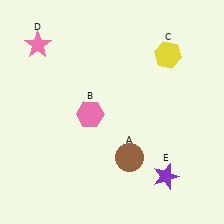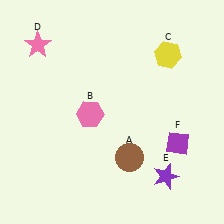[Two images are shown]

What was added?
A purple diamond (F) was added in Image 2.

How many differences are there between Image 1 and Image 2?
There is 1 difference between the two images.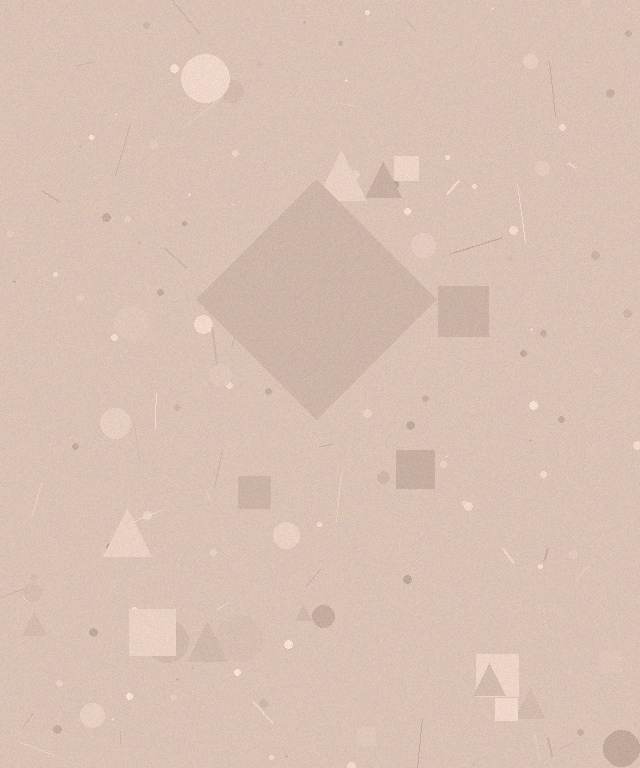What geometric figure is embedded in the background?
A diamond is embedded in the background.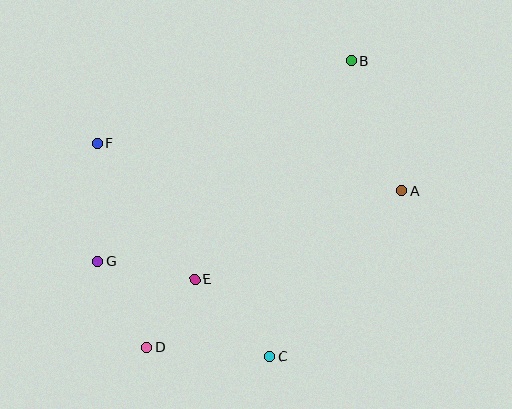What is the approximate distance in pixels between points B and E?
The distance between B and E is approximately 269 pixels.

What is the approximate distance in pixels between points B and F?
The distance between B and F is approximately 267 pixels.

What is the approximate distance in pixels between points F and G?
The distance between F and G is approximately 118 pixels.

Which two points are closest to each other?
Points D and E are closest to each other.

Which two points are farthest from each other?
Points B and D are farthest from each other.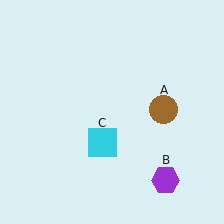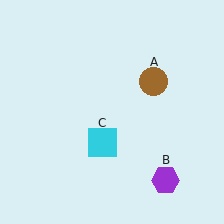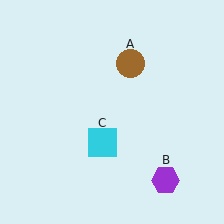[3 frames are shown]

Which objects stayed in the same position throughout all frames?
Purple hexagon (object B) and cyan square (object C) remained stationary.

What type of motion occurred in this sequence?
The brown circle (object A) rotated counterclockwise around the center of the scene.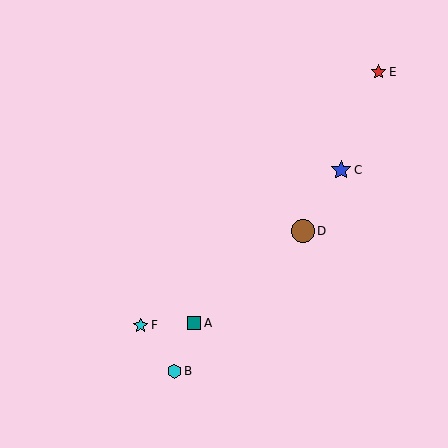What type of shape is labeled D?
Shape D is a brown circle.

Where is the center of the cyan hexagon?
The center of the cyan hexagon is at (174, 371).